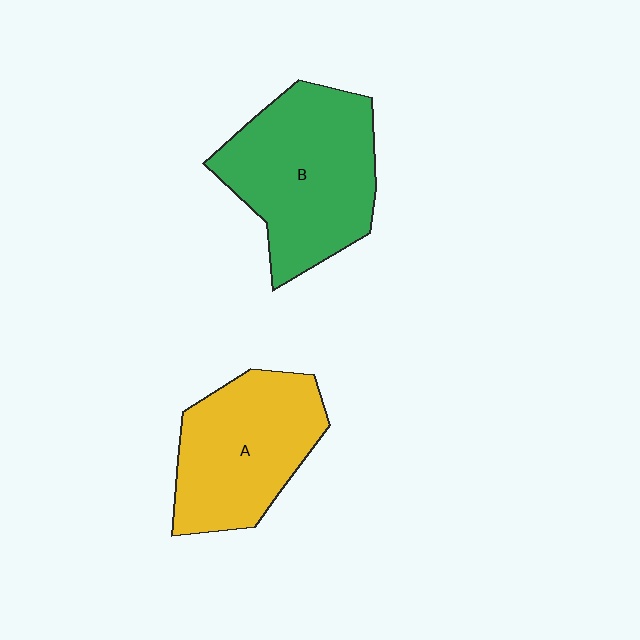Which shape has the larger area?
Shape B (green).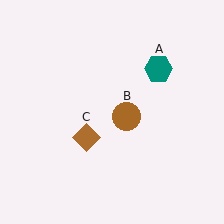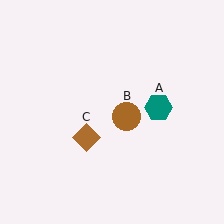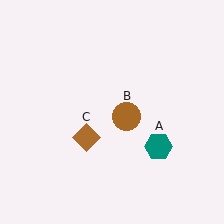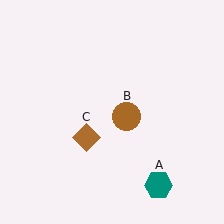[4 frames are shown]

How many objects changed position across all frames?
1 object changed position: teal hexagon (object A).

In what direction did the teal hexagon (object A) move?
The teal hexagon (object A) moved down.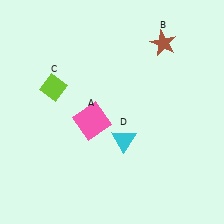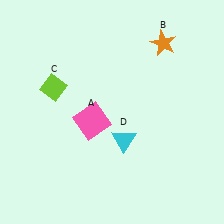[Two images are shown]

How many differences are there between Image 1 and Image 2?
There is 1 difference between the two images.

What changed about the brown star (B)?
In Image 1, B is brown. In Image 2, it changed to orange.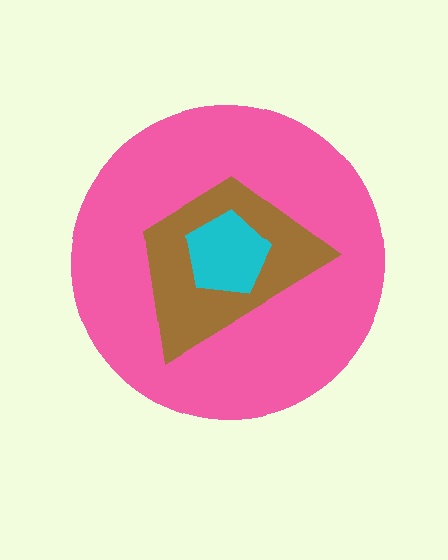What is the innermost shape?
The cyan pentagon.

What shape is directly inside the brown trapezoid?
The cyan pentagon.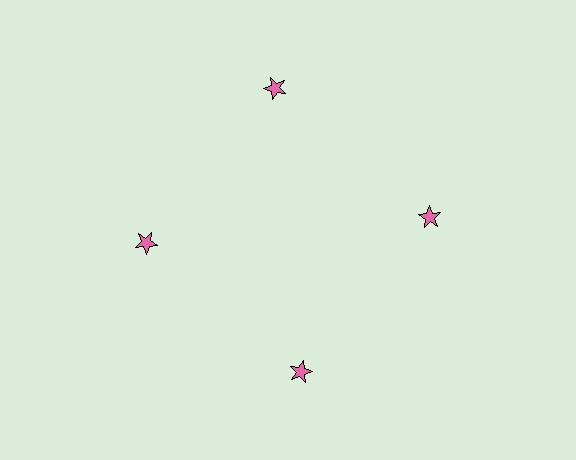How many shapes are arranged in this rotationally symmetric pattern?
There are 4 shapes, arranged in 4 groups of 1.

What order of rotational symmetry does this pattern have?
This pattern has 4-fold rotational symmetry.